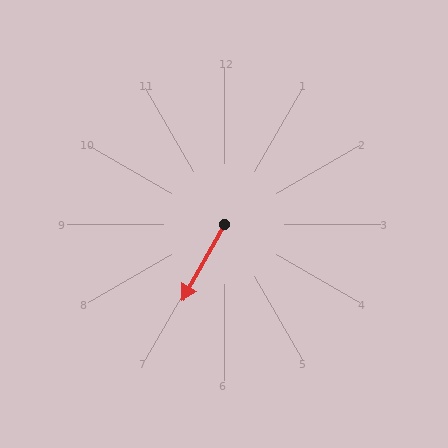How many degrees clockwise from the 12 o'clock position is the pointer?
Approximately 209 degrees.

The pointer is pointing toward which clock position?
Roughly 7 o'clock.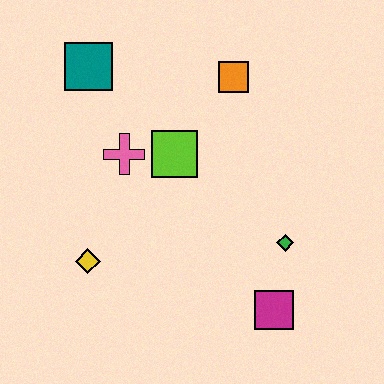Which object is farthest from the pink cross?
The magenta square is farthest from the pink cross.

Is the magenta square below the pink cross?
Yes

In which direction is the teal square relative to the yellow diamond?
The teal square is above the yellow diamond.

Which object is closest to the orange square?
The lime square is closest to the orange square.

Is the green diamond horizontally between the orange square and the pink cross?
No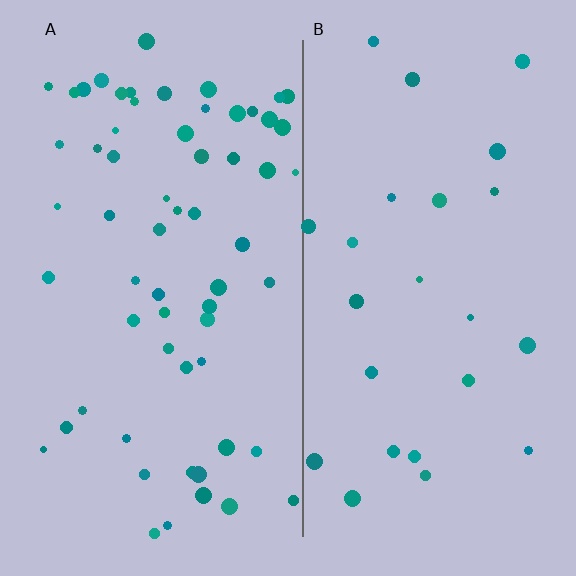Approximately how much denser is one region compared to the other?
Approximately 2.5× — region A over region B.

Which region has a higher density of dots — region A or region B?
A (the left).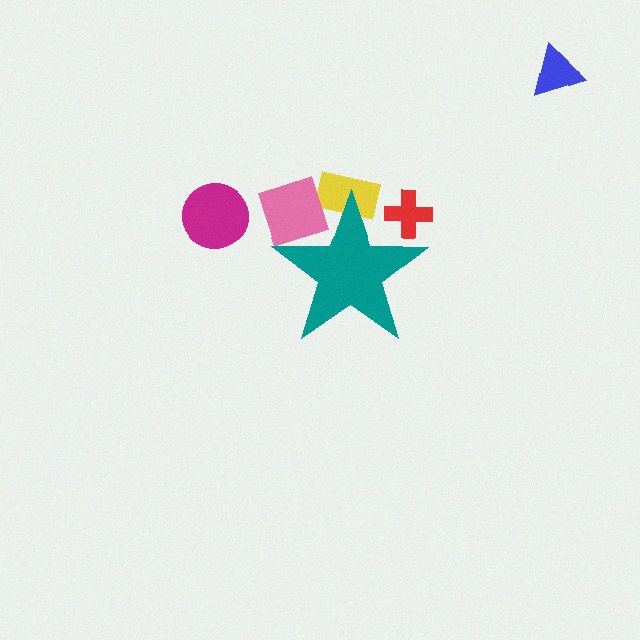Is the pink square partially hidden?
Yes, the pink square is partially hidden behind the teal star.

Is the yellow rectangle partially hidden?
Yes, the yellow rectangle is partially hidden behind the teal star.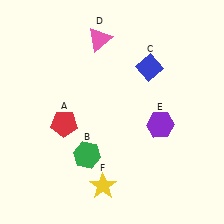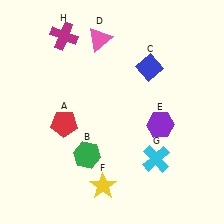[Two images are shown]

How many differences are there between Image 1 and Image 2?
There are 2 differences between the two images.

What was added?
A cyan cross (G), a magenta cross (H) were added in Image 2.